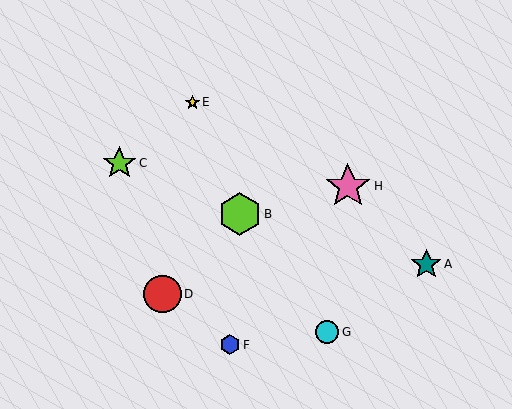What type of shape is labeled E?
Shape E is a yellow star.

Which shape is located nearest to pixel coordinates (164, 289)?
The red circle (labeled D) at (163, 294) is nearest to that location.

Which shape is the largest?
The pink star (labeled H) is the largest.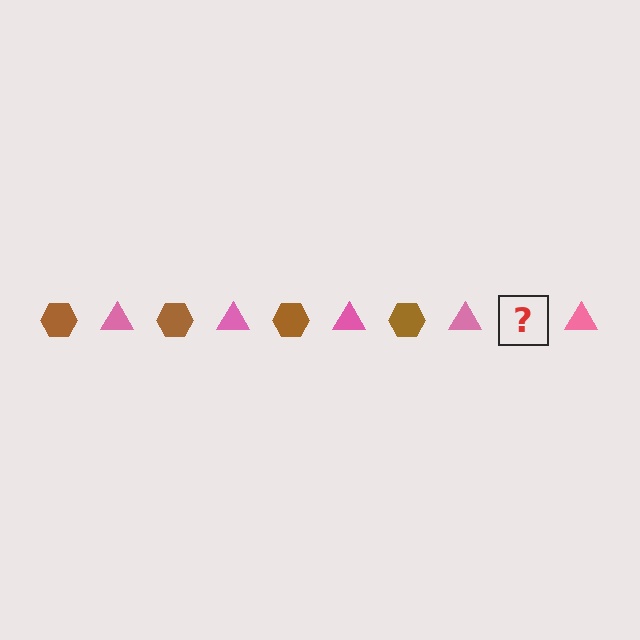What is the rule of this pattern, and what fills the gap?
The rule is that the pattern alternates between brown hexagon and pink triangle. The gap should be filled with a brown hexagon.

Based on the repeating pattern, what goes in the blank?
The blank should be a brown hexagon.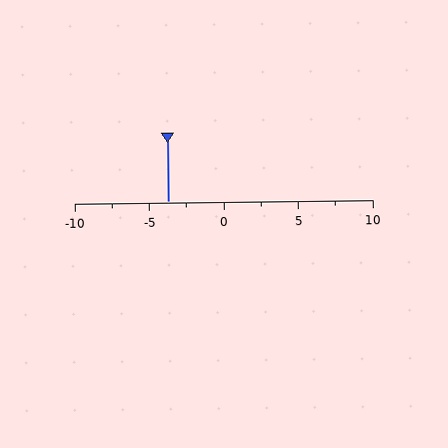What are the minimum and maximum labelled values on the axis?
The axis runs from -10 to 10.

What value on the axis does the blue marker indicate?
The marker indicates approximately -3.8.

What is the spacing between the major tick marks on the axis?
The major ticks are spaced 5 apart.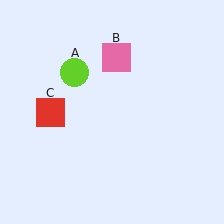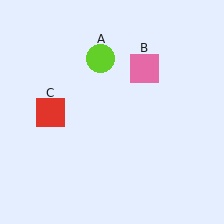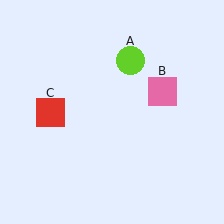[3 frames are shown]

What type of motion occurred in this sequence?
The lime circle (object A), pink square (object B) rotated clockwise around the center of the scene.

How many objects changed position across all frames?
2 objects changed position: lime circle (object A), pink square (object B).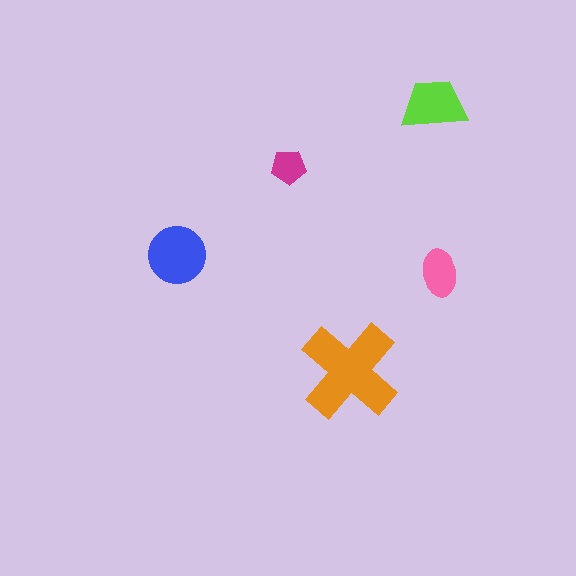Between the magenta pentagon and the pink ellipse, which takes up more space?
The pink ellipse.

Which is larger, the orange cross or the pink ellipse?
The orange cross.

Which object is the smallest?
The magenta pentagon.